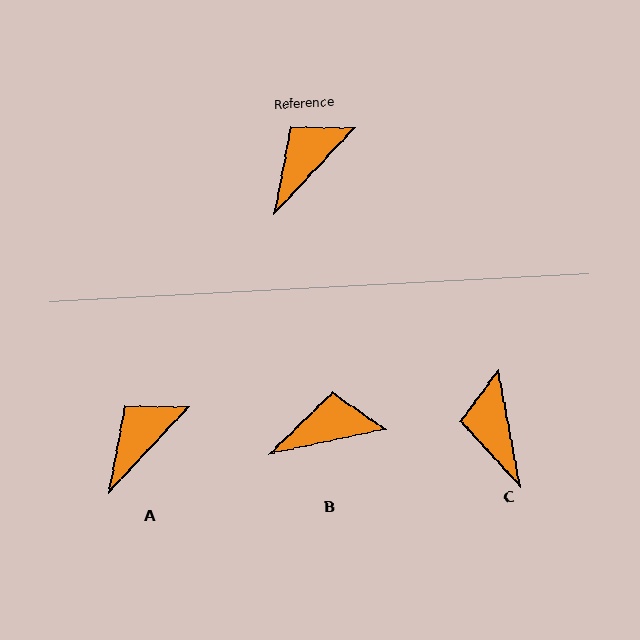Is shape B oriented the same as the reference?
No, it is off by about 35 degrees.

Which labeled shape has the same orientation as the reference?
A.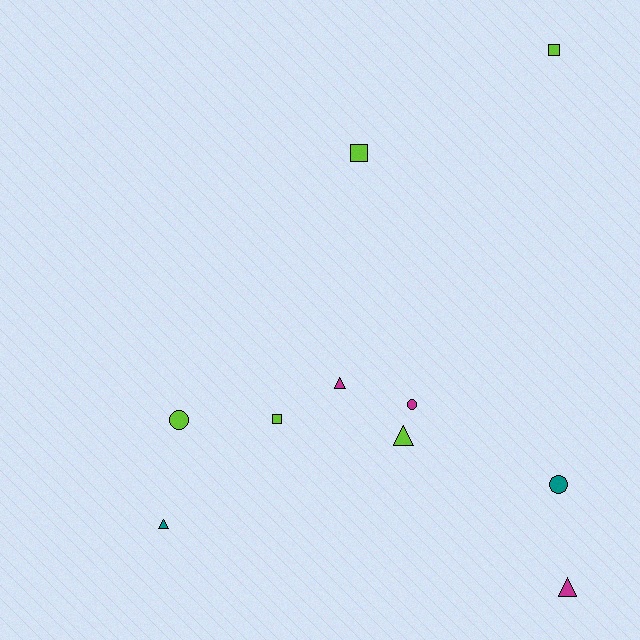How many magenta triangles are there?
There are 2 magenta triangles.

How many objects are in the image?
There are 10 objects.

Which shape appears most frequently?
Triangle, with 4 objects.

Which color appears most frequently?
Lime, with 5 objects.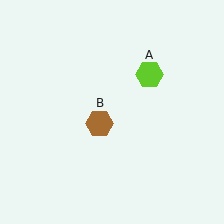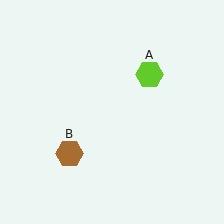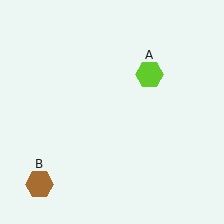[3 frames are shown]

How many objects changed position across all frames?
1 object changed position: brown hexagon (object B).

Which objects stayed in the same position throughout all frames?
Lime hexagon (object A) remained stationary.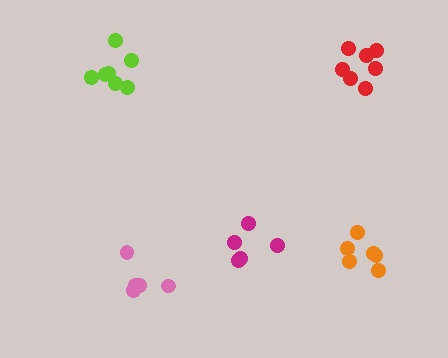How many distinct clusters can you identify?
There are 5 distinct clusters.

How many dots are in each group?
Group 1: 5 dots, Group 2: 7 dots, Group 3: 5 dots, Group 4: 7 dots, Group 5: 6 dots (30 total).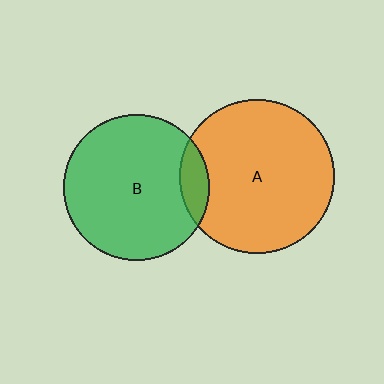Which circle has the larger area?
Circle A (orange).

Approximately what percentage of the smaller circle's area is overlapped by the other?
Approximately 10%.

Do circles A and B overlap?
Yes.